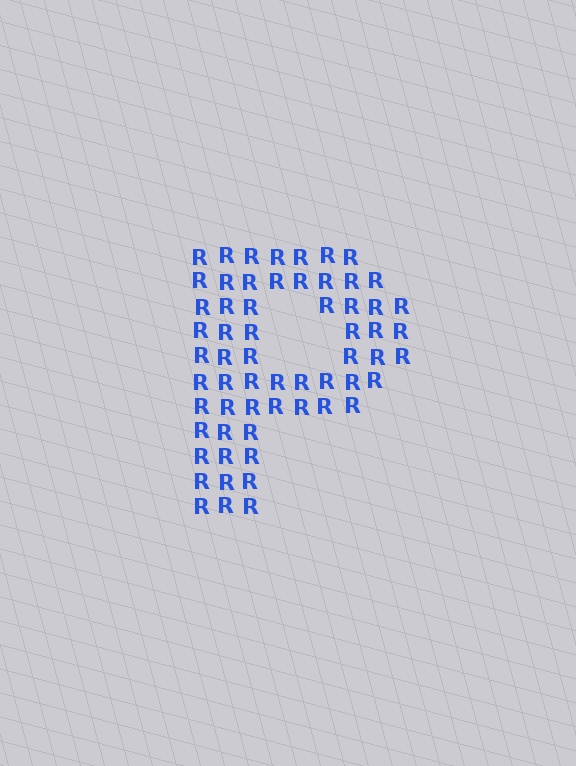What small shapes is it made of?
It is made of small letter R's.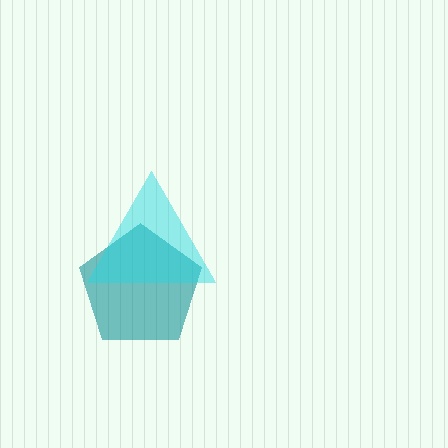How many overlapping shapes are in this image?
There are 2 overlapping shapes in the image.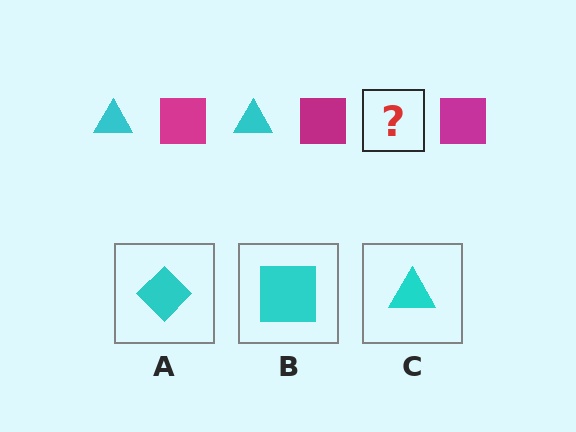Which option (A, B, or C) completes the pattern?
C.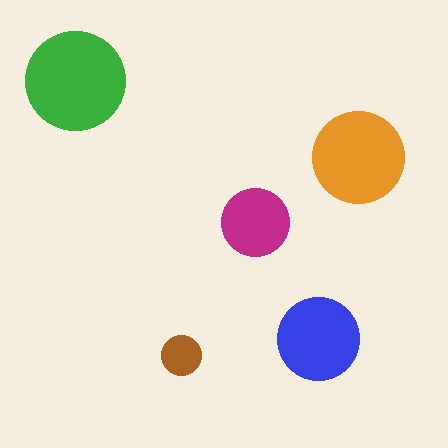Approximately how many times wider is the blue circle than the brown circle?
About 2 times wider.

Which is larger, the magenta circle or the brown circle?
The magenta one.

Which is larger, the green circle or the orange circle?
The green one.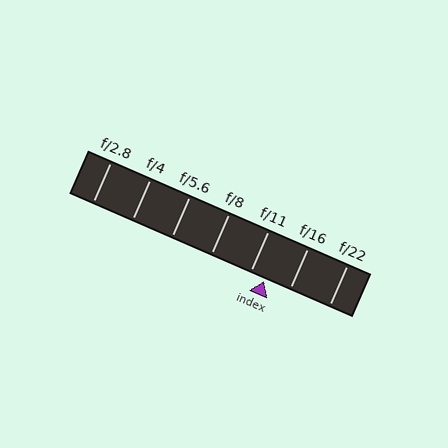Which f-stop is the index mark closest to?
The index mark is closest to f/11.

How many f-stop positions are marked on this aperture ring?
There are 7 f-stop positions marked.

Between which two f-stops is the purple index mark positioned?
The index mark is between f/11 and f/16.